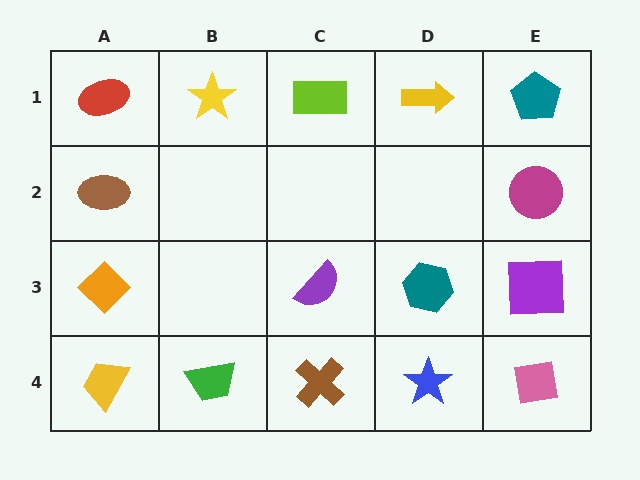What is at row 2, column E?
A magenta circle.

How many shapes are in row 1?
5 shapes.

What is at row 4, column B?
A green trapezoid.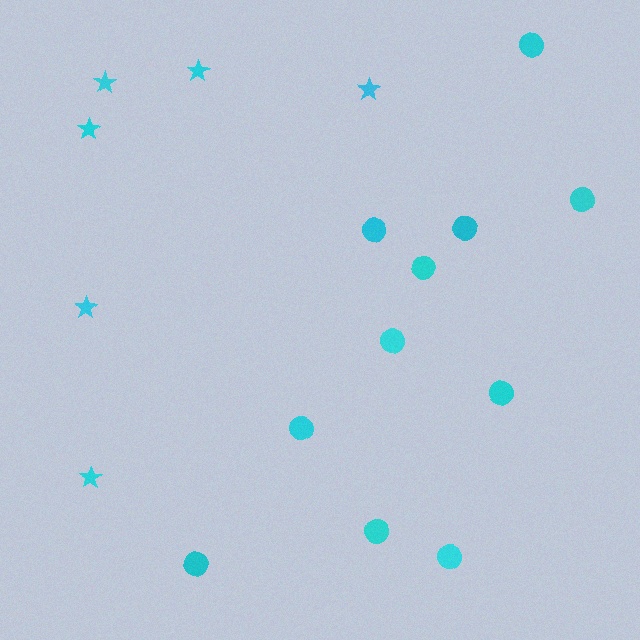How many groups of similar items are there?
There are 2 groups: one group of stars (6) and one group of circles (11).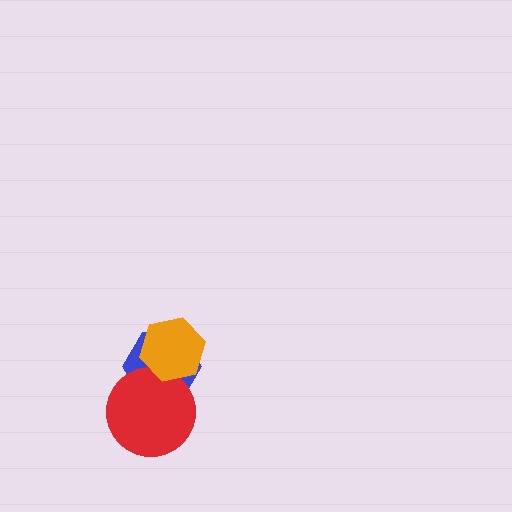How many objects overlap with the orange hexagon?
2 objects overlap with the orange hexagon.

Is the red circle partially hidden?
Yes, it is partially covered by another shape.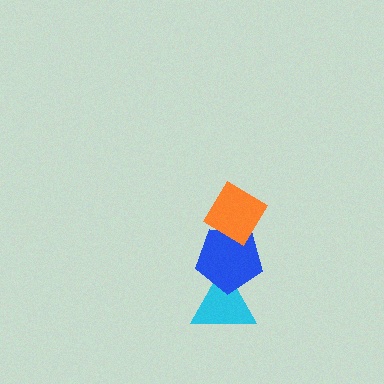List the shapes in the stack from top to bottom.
From top to bottom: the orange diamond, the blue pentagon, the cyan triangle.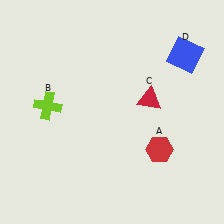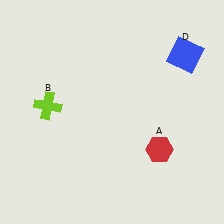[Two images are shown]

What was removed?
The red triangle (C) was removed in Image 2.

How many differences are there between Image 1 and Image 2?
There is 1 difference between the two images.